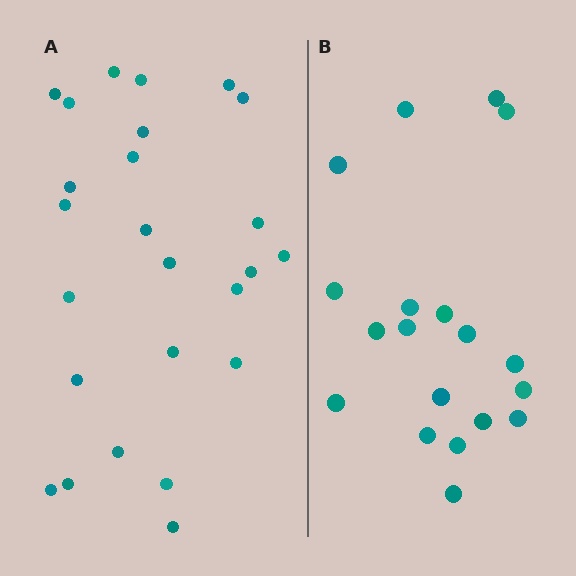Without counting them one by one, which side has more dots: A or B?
Region A (the left region) has more dots.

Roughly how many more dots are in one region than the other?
Region A has about 6 more dots than region B.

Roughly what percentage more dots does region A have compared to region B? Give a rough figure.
About 30% more.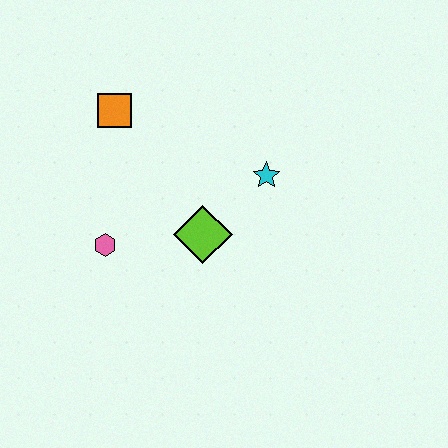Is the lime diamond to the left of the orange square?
No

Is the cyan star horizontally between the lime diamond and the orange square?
No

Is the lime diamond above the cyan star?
No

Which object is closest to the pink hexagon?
The lime diamond is closest to the pink hexagon.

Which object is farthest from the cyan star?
The pink hexagon is farthest from the cyan star.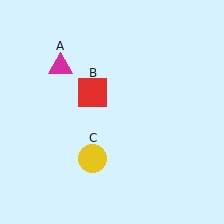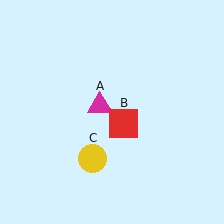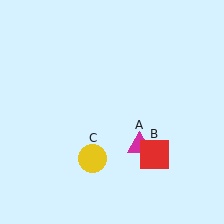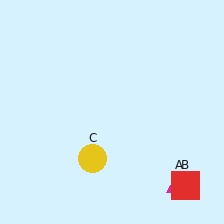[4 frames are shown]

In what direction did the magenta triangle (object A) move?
The magenta triangle (object A) moved down and to the right.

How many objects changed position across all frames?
2 objects changed position: magenta triangle (object A), red square (object B).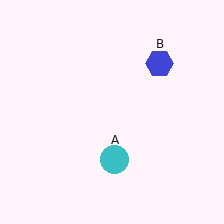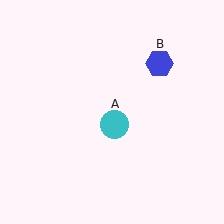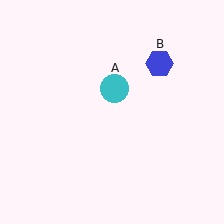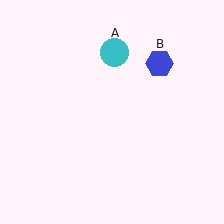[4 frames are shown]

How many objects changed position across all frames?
1 object changed position: cyan circle (object A).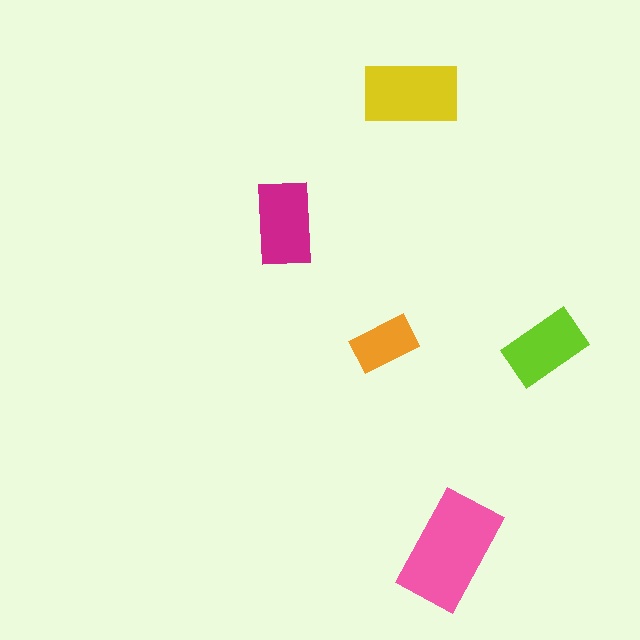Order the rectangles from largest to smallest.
the pink one, the yellow one, the magenta one, the lime one, the orange one.